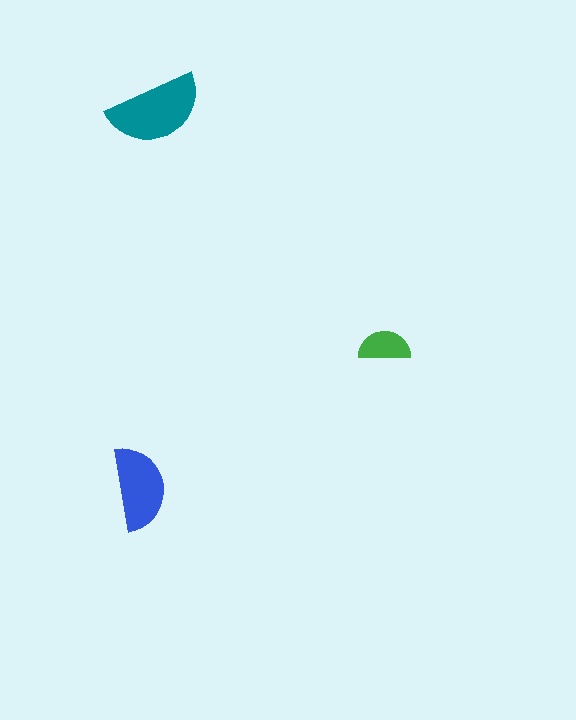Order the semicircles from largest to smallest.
the teal one, the blue one, the green one.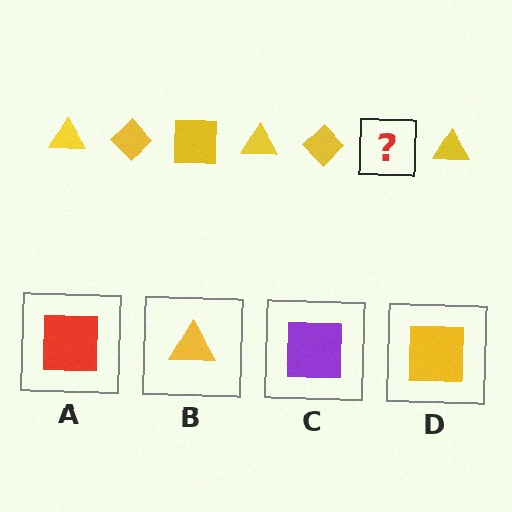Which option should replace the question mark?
Option D.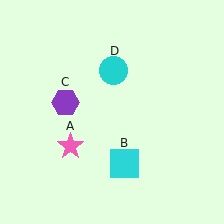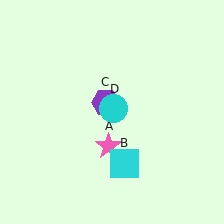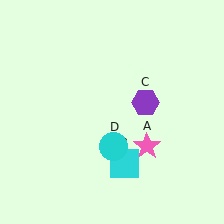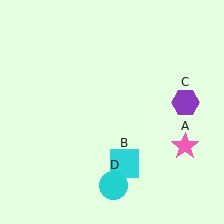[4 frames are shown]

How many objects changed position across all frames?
3 objects changed position: pink star (object A), purple hexagon (object C), cyan circle (object D).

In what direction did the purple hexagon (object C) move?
The purple hexagon (object C) moved right.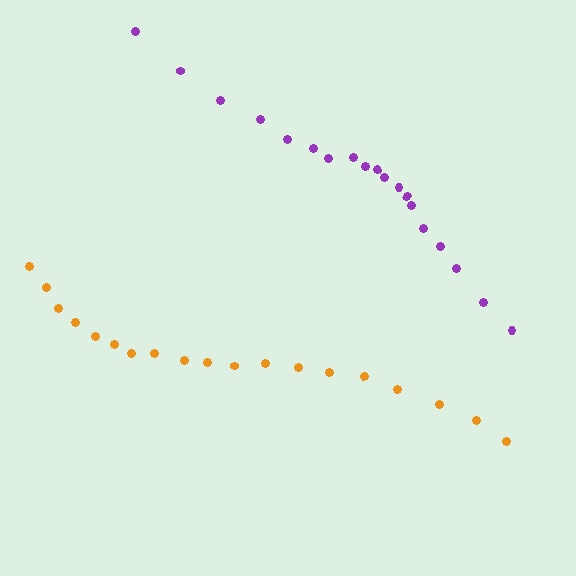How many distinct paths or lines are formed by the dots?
There are 2 distinct paths.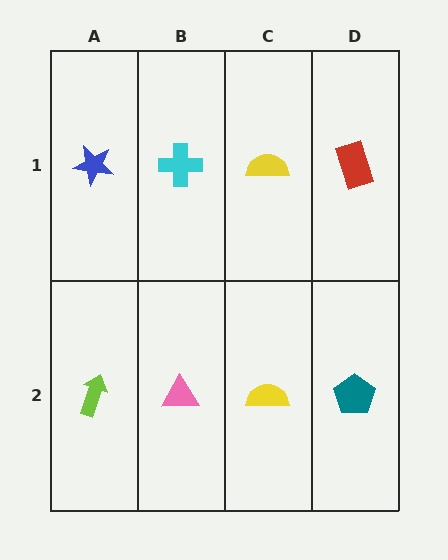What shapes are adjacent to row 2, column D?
A red rectangle (row 1, column D), a yellow semicircle (row 2, column C).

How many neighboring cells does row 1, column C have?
3.